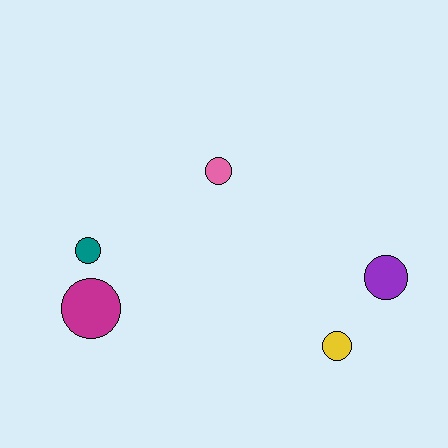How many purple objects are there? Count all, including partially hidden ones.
There is 1 purple object.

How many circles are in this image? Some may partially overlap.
There are 5 circles.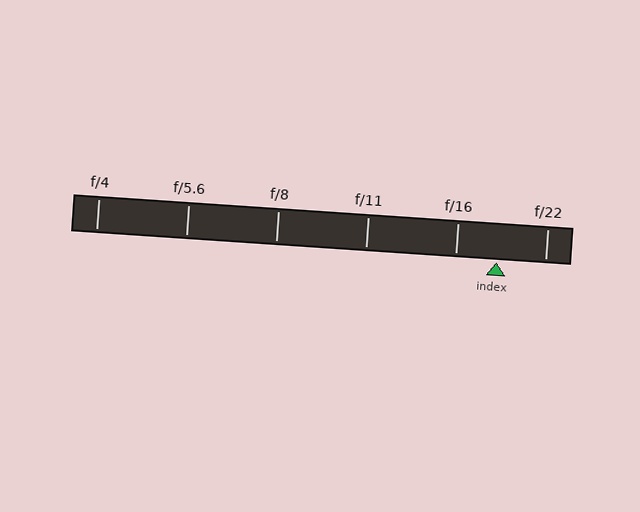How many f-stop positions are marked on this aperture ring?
There are 6 f-stop positions marked.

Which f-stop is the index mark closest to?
The index mark is closest to f/16.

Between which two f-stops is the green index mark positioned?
The index mark is between f/16 and f/22.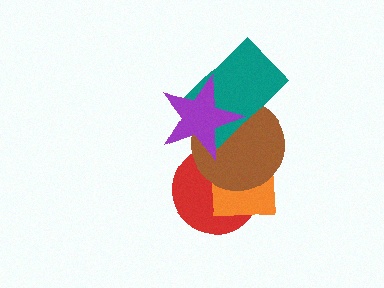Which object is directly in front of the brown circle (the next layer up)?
The teal rectangle is directly in front of the brown circle.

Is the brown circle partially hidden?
Yes, it is partially covered by another shape.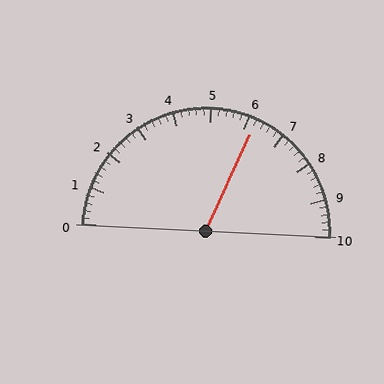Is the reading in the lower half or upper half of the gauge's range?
The reading is in the upper half of the range (0 to 10).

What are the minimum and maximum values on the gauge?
The gauge ranges from 0 to 10.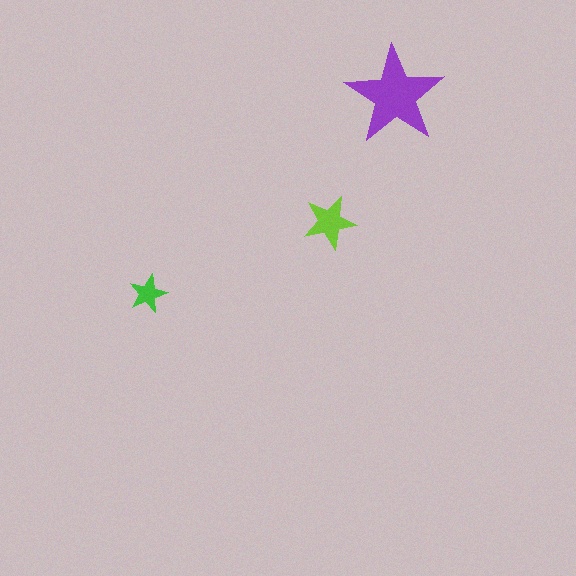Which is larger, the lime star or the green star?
The lime one.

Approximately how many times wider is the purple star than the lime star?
About 2 times wider.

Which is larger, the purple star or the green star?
The purple one.